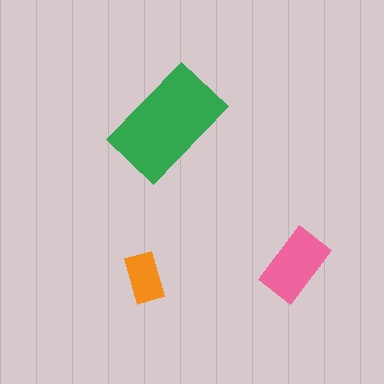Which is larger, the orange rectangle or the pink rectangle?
The pink one.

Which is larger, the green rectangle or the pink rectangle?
The green one.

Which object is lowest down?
The orange rectangle is bottommost.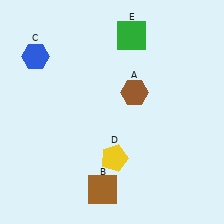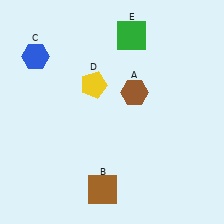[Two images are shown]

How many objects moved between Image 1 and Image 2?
1 object moved between the two images.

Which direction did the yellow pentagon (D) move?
The yellow pentagon (D) moved up.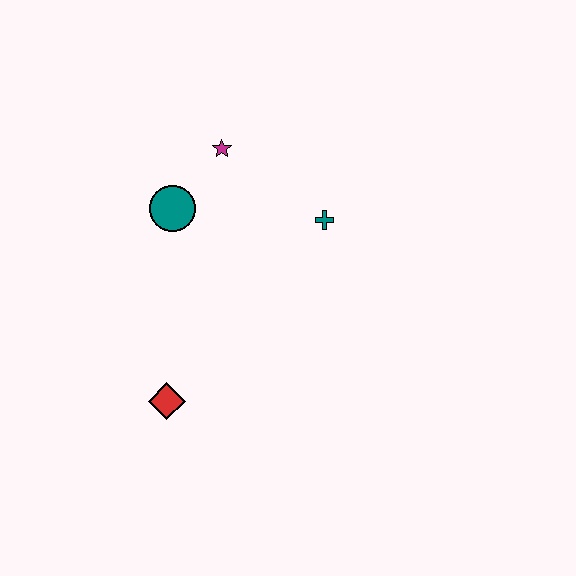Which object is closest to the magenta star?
The teal circle is closest to the magenta star.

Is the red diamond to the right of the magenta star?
No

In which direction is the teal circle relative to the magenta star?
The teal circle is below the magenta star.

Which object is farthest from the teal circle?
The red diamond is farthest from the teal circle.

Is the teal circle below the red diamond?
No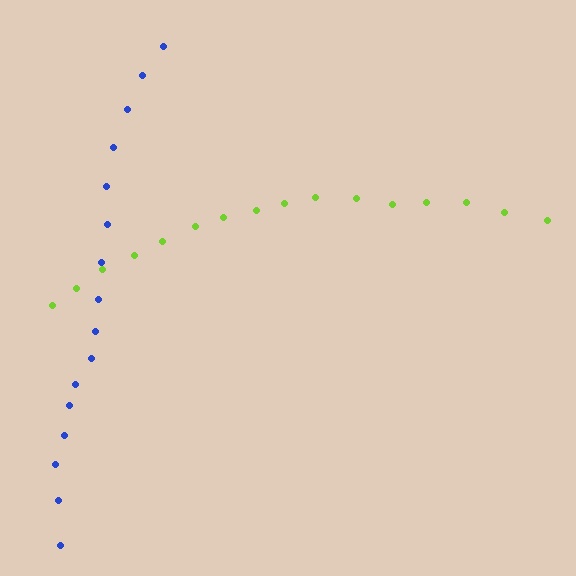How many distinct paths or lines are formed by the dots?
There are 2 distinct paths.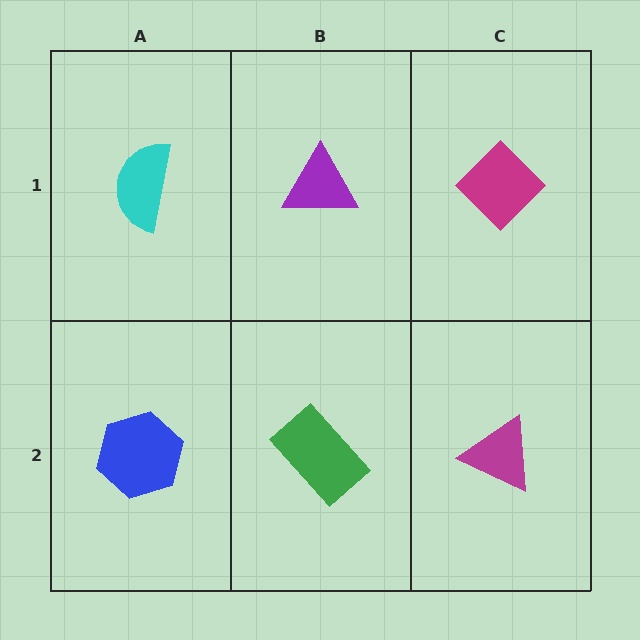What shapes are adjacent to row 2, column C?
A magenta diamond (row 1, column C), a green rectangle (row 2, column B).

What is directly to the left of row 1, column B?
A cyan semicircle.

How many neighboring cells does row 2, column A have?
2.